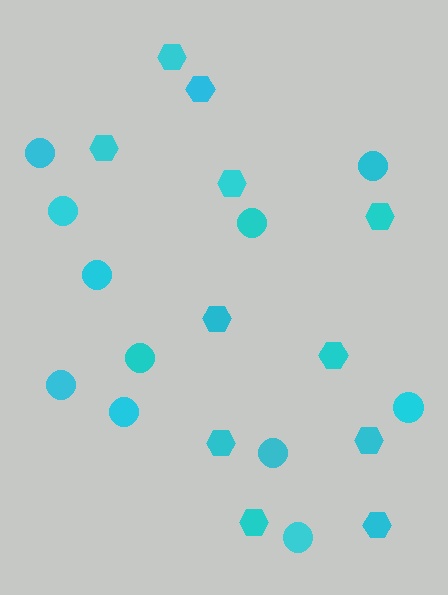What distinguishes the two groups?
There are 2 groups: one group of hexagons (11) and one group of circles (11).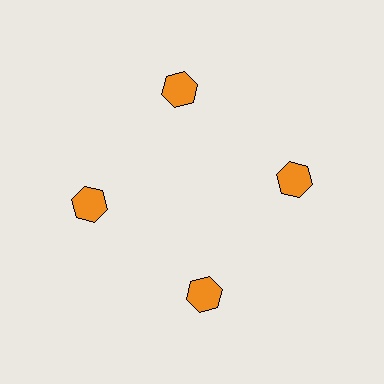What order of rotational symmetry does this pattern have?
This pattern has 4-fold rotational symmetry.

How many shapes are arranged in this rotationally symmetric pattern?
There are 4 shapes, arranged in 4 groups of 1.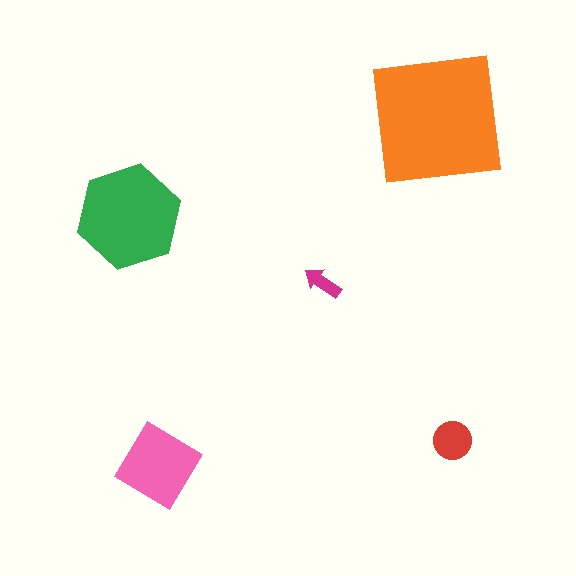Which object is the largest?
The orange square.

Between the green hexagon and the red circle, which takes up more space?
The green hexagon.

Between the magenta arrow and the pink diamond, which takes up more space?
The pink diamond.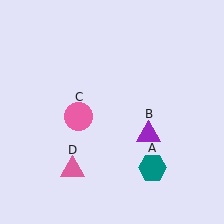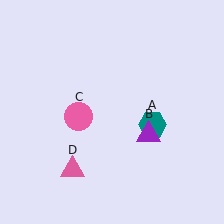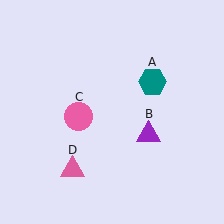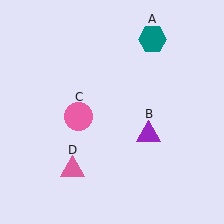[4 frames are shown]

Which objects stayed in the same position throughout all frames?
Purple triangle (object B) and pink circle (object C) and pink triangle (object D) remained stationary.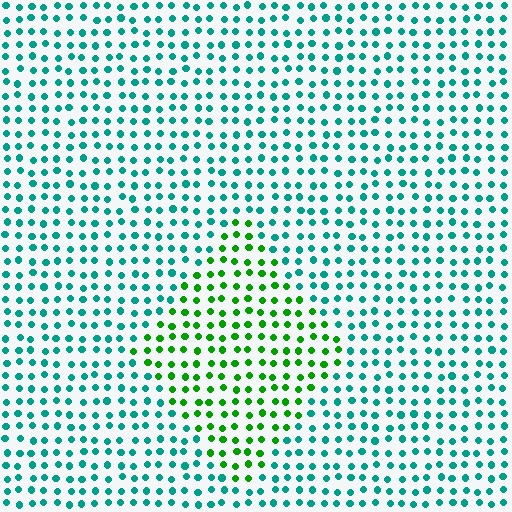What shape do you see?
I see a diamond.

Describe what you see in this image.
The image is filled with small teal elements in a uniform arrangement. A diamond-shaped region is visible where the elements are tinted to a slightly different hue, forming a subtle color boundary.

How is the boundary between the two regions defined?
The boundary is defined purely by a slight shift in hue (about 52 degrees). Spacing, size, and orientation are identical on both sides.